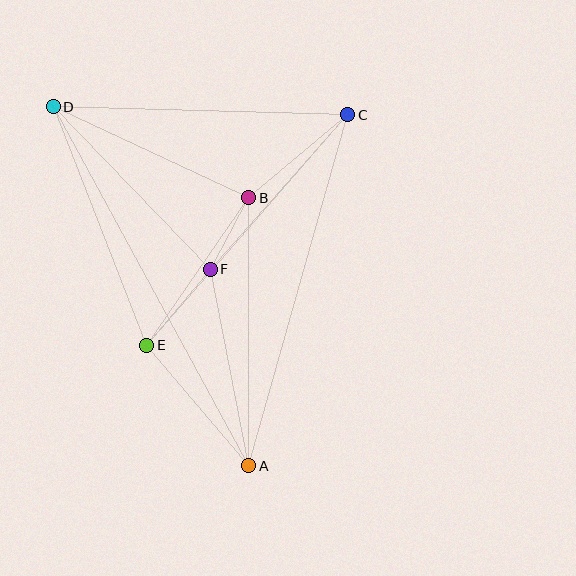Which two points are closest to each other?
Points B and F are closest to each other.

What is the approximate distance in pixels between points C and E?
The distance between C and E is approximately 306 pixels.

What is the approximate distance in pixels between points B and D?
The distance between B and D is approximately 216 pixels.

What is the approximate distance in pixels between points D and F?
The distance between D and F is approximately 226 pixels.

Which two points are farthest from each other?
Points A and D are farthest from each other.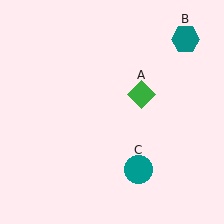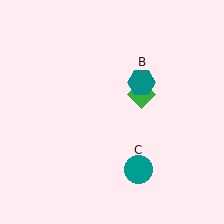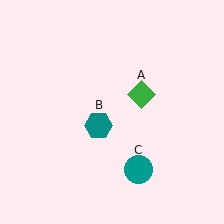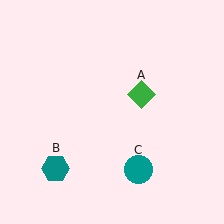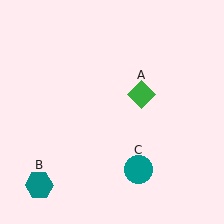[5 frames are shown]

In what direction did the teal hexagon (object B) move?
The teal hexagon (object B) moved down and to the left.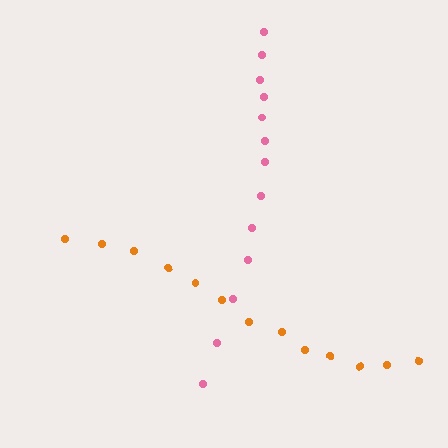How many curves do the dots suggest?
There are 2 distinct paths.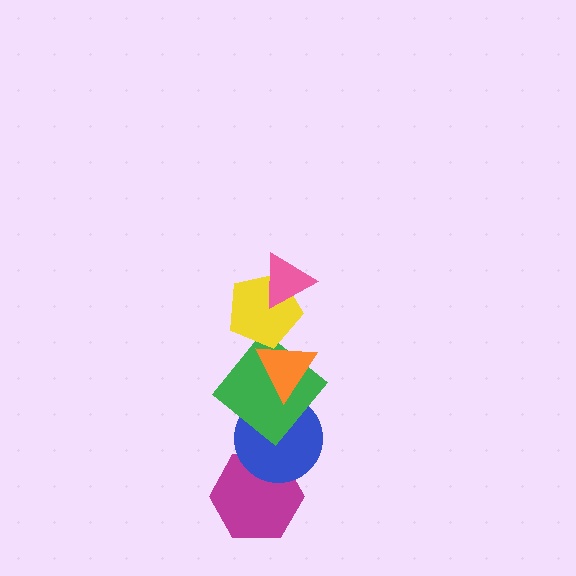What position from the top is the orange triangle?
The orange triangle is 3rd from the top.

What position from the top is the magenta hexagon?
The magenta hexagon is 6th from the top.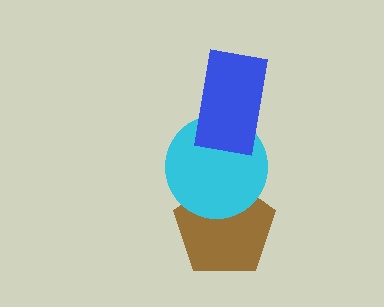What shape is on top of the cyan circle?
The blue rectangle is on top of the cyan circle.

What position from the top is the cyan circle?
The cyan circle is 2nd from the top.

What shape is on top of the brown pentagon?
The cyan circle is on top of the brown pentagon.